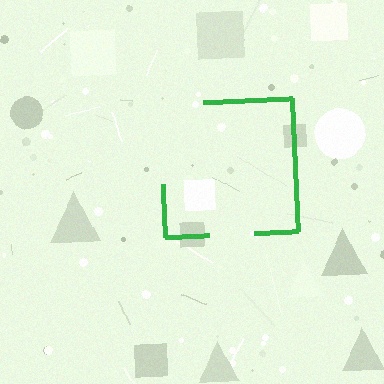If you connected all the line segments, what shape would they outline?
They would outline a square.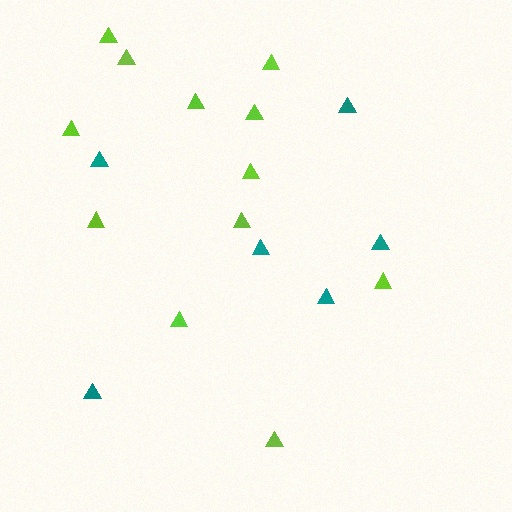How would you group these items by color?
There are 2 groups: one group of teal triangles (6) and one group of lime triangles (12).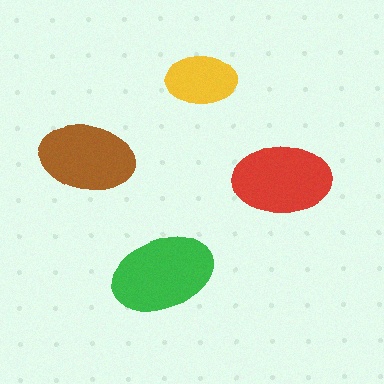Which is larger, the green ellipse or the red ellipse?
The green one.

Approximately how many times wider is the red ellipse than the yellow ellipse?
About 1.5 times wider.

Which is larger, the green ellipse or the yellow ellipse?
The green one.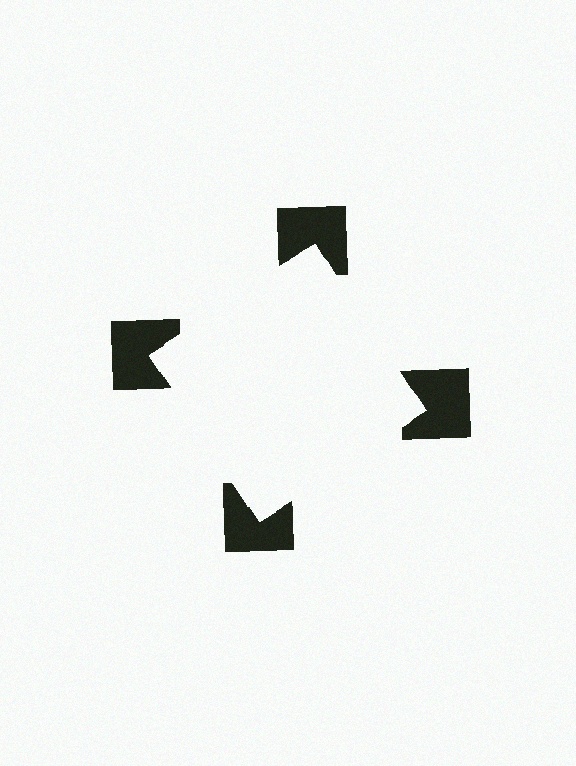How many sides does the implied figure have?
4 sides.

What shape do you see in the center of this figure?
An illusory square — its edges are inferred from the aligned wedge cuts in the notched squares, not physically drawn.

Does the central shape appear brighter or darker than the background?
It typically appears slightly brighter than the background, even though no actual brightness change is drawn.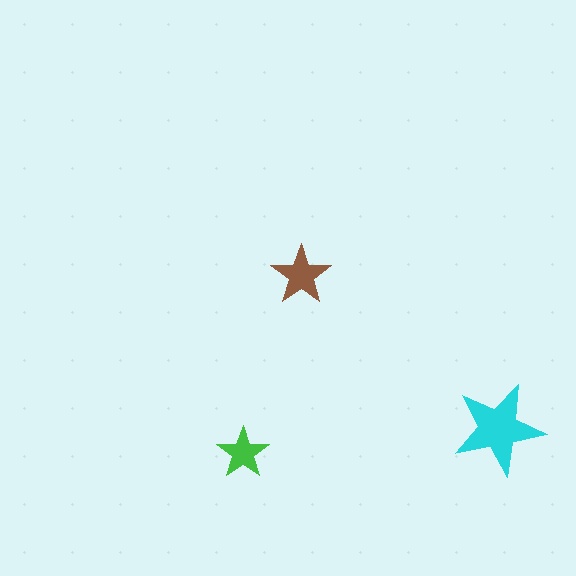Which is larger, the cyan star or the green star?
The cyan one.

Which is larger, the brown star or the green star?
The brown one.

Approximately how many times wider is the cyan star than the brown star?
About 1.5 times wider.